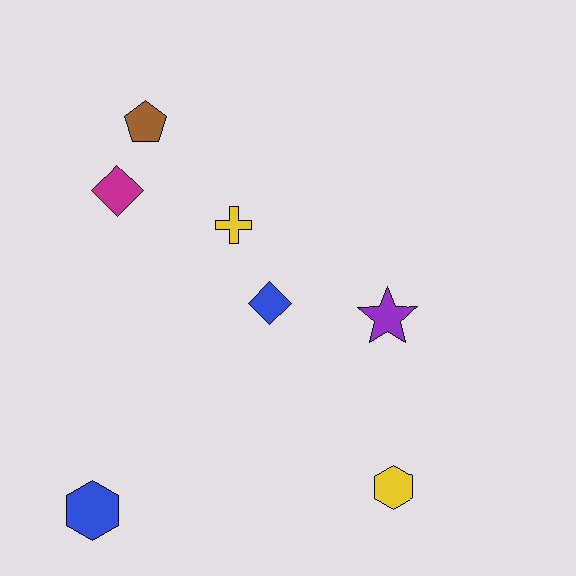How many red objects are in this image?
There are no red objects.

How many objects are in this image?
There are 7 objects.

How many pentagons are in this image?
There is 1 pentagon.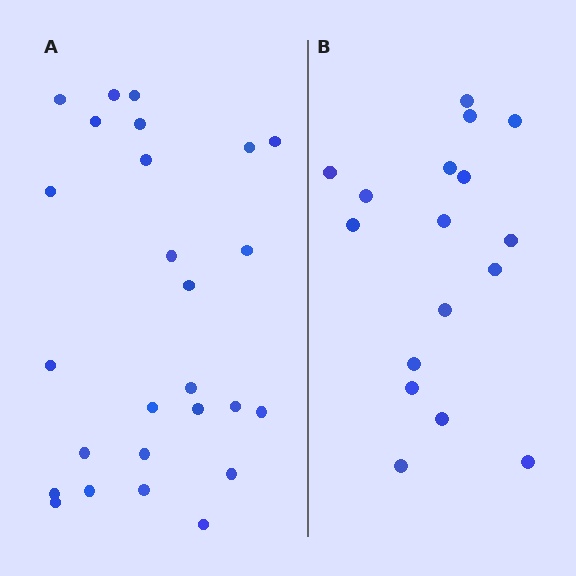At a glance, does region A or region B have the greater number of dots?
Region A (the left region) has more dots.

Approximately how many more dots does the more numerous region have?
Region A has roughly 8 or so more dots than region B.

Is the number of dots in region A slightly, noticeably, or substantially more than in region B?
Region A has substantially more. The ratio is roughly 1.5 to 1.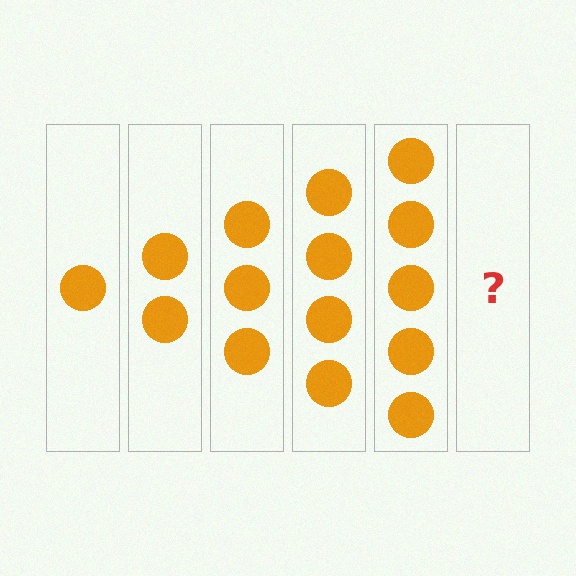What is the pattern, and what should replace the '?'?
The pattern is that each step adds one more circle. The '?' should be 6 circles.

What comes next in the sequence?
The next element should be 6 circles.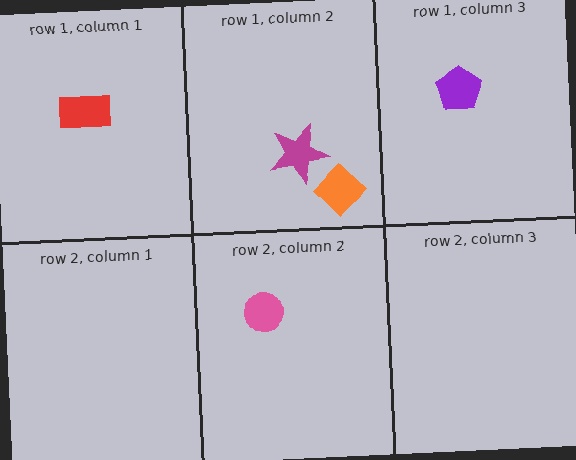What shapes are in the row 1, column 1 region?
The red rectangle.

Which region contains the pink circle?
The row 2, column 2 region.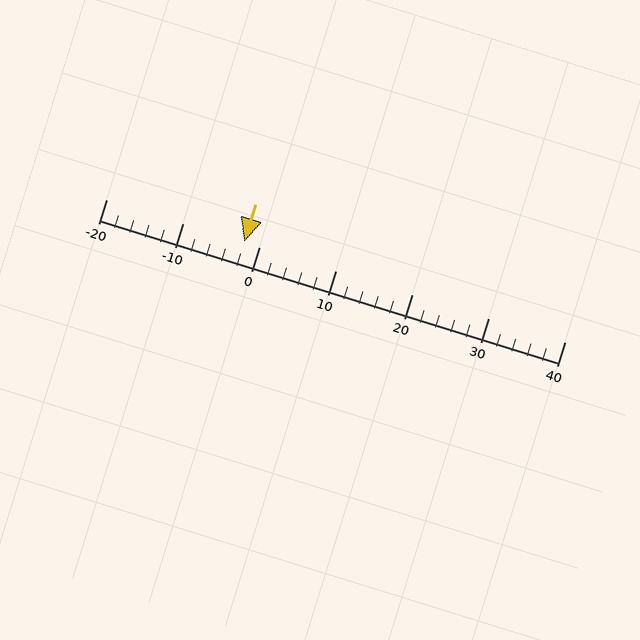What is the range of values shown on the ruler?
The ruler shows values from -20 to 40.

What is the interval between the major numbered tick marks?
The major tick marks are spaced 10 units apart.